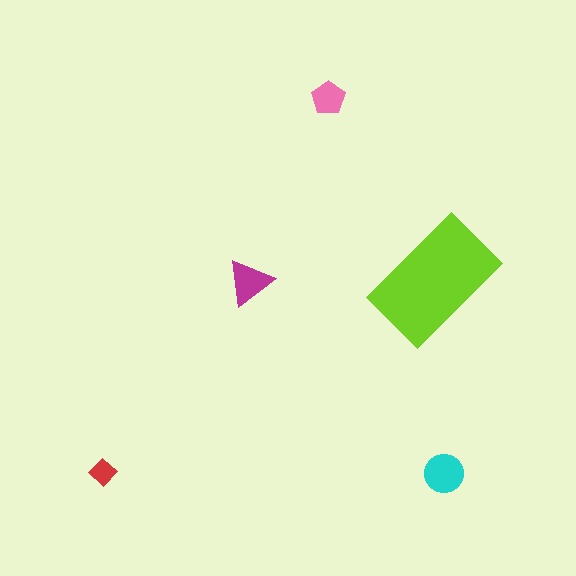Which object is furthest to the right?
The cyan circle is rightmost.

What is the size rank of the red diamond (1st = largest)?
5th.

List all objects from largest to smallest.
The lime rectangle, the cyan circle, the magenta triangle, the pink pentagon, the red diamond.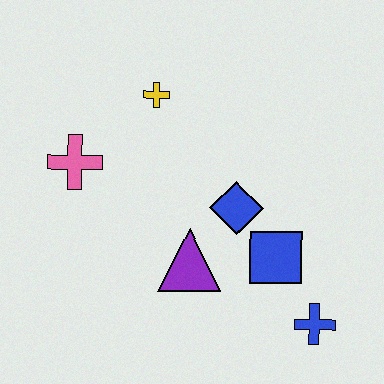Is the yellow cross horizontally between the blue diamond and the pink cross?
Yes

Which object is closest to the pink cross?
The yellow cross is closest to the pink cross.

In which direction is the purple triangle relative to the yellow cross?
The purple triangle is below the yellow cross.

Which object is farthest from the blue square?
The pink cross is farthest from the blue square.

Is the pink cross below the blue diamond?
No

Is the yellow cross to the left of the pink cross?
No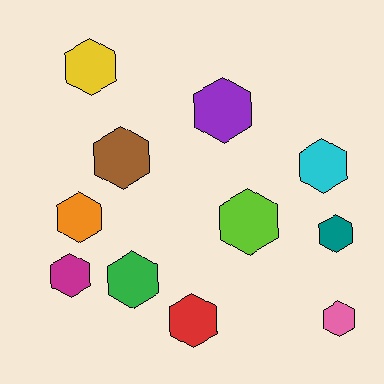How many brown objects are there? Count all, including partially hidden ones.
There is 1 brown object.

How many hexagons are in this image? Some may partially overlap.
There are 11 hexagons.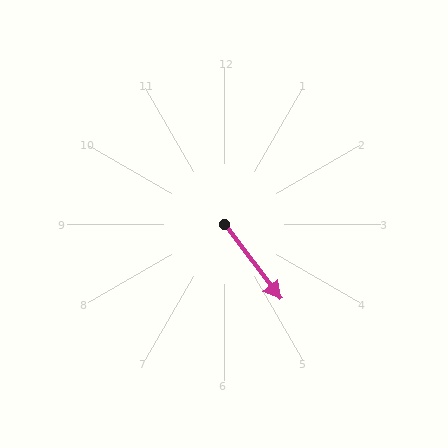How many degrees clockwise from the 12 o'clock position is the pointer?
Approximately 143 degrees.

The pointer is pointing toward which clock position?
Roughly 5 o'clock.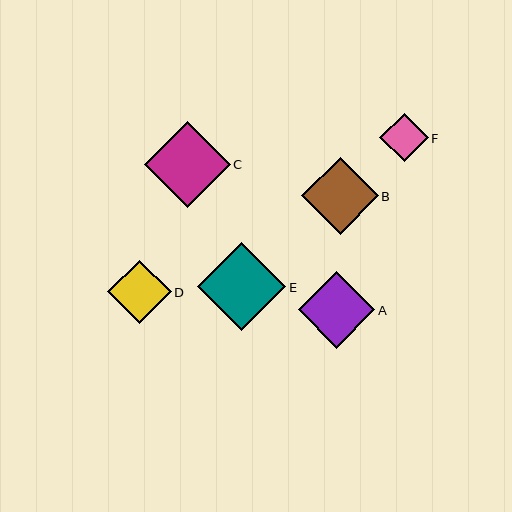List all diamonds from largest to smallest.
From largest to smallest: E, C, A, B, D, F.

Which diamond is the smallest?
Diamond F is the smallest with a size of approximately 48 pixels.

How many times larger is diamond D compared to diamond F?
Diamond D is approximately 1.3 times the size of diamond F.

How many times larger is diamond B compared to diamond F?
Diamond B is approximately 1.6 times the size of diamond F.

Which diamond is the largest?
Diamond E is the largest with a size of approximately 88 pixels.